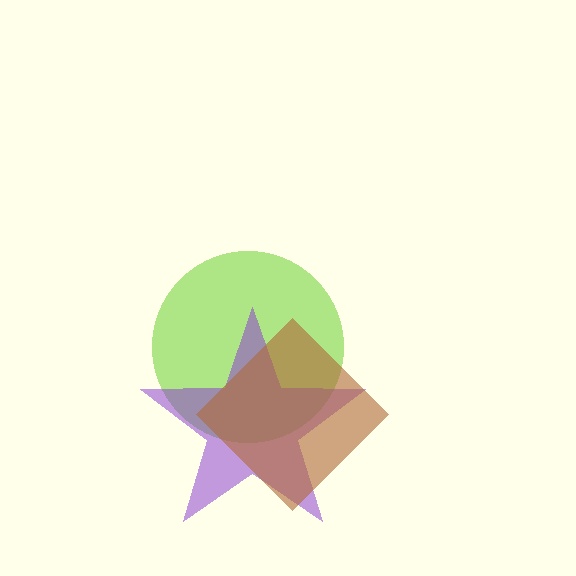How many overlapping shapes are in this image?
There are 3 overlapping shapes in the image.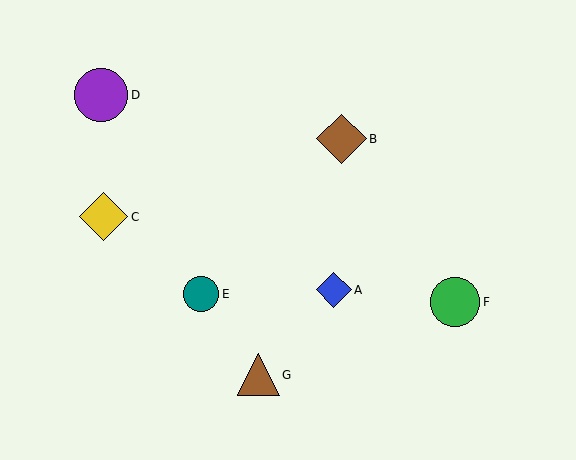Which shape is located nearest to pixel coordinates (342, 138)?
The brown diamond (labeled B) at (341, 139) is nearest to that location.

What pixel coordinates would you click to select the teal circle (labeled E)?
Click at (201, 294) to select the teal circle E.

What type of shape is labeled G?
Shape G is a brown triangle.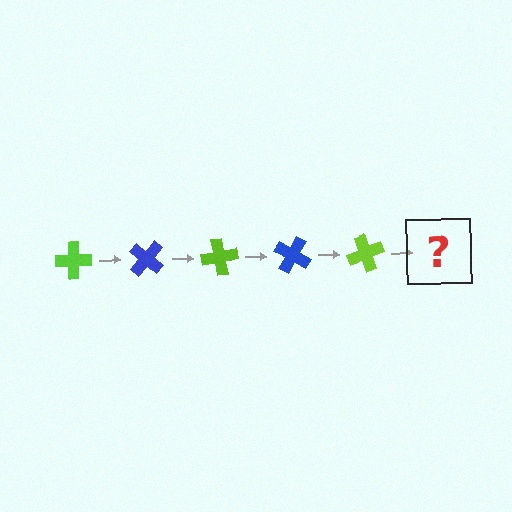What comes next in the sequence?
The next element should be a blue cross, rotated 200 degrees from the start.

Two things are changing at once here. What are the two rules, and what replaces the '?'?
The two rules are that it rotates 40 degrees each step and the color cycles through lime and blue. The '?' should be a blue cross, rotated 200 degrees from the start.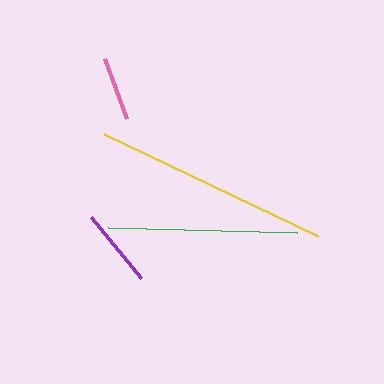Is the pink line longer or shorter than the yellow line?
The yellow line is longer than the pink line.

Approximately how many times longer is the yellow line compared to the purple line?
The yellow line is approximately 3.0 times the length of the purple line.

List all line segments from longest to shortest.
From longest to shortest: yellow, green, purple, pink.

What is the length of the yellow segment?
The yellow segment is approximately 237 pixels long.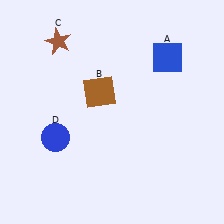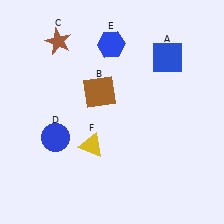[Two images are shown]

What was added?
A blue hexagon (E), a yellow triangle (F) were added in Image 2.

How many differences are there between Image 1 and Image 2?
There are 2 differences between the two images.